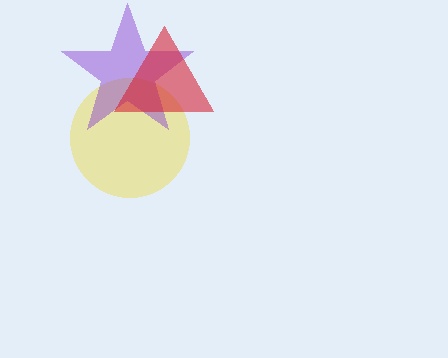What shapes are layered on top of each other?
The layered shapes are: a yellow circle, a purple star, a red triangle.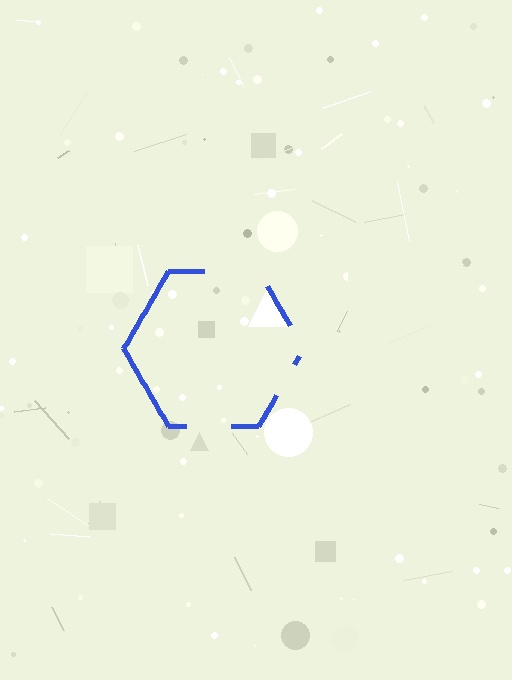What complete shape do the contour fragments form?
The contour fragments form a hexagon.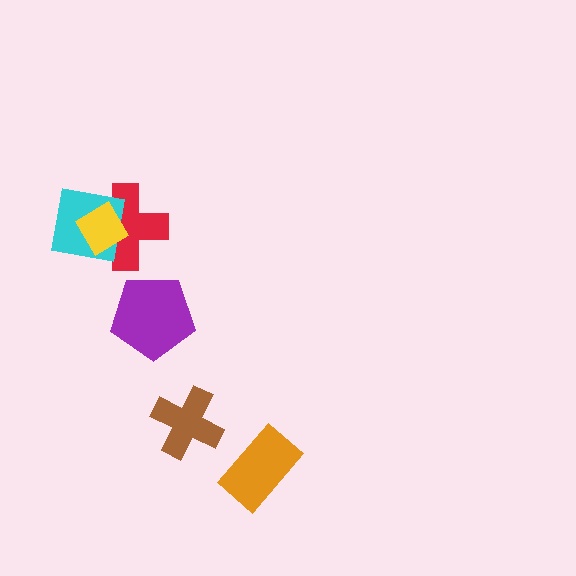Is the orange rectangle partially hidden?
No, no other shape covers it.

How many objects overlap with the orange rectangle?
0 objects overlap with the orange rectangle.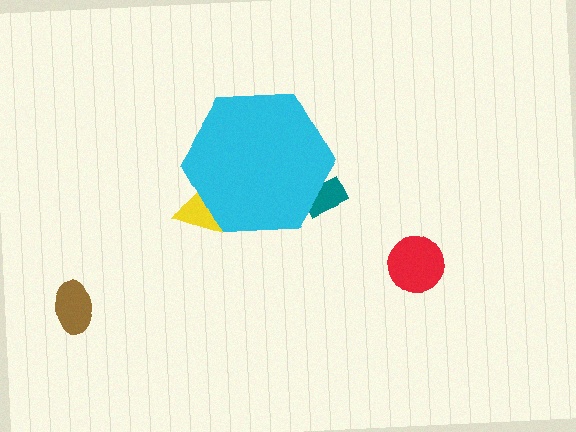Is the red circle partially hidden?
No, the red circle is fully visible.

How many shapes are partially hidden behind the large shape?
2 shapes are partially hidden.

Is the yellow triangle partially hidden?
Yes, the yellow triangle is partially hidden behind the cyan hexagon.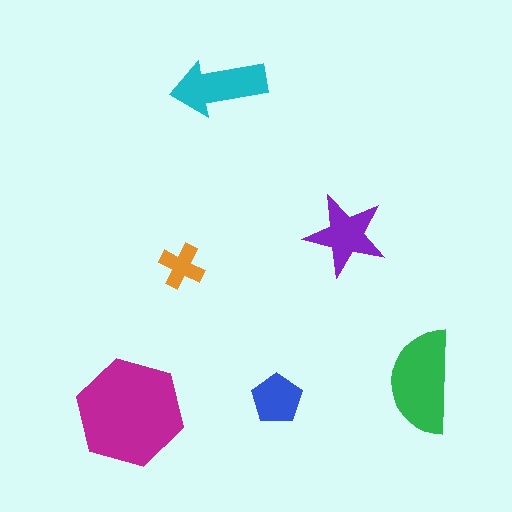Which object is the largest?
The magenta hexagon.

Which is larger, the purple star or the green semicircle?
The green semicircle.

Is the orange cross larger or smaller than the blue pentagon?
Smaller.